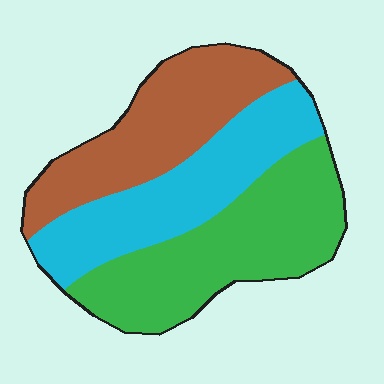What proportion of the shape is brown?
Brown takes up about one third (1/3) of the shape.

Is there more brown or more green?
Green.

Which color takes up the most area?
Green, at roughly 40%.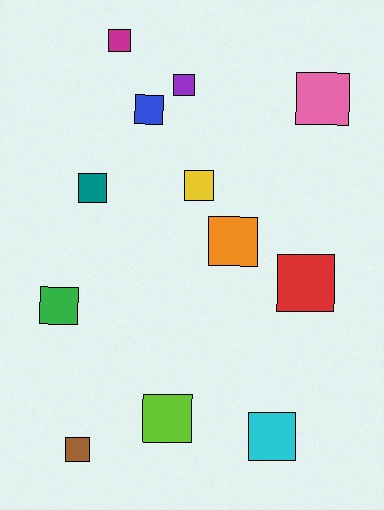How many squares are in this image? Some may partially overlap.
There are 12 squares.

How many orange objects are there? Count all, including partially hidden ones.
There is 1 orange object.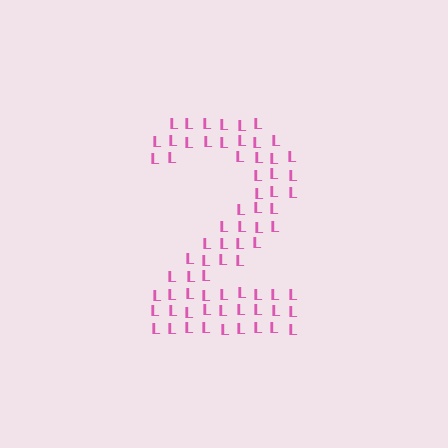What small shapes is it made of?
It is made of small letter L's.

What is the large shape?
The large shape is the digit 2.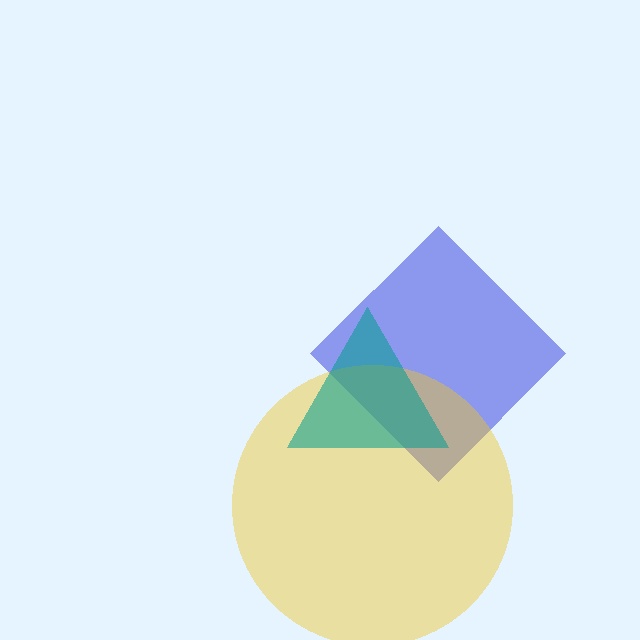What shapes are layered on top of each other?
The layered shapes are: a blue diamond, a yellow circle, a teal triangle.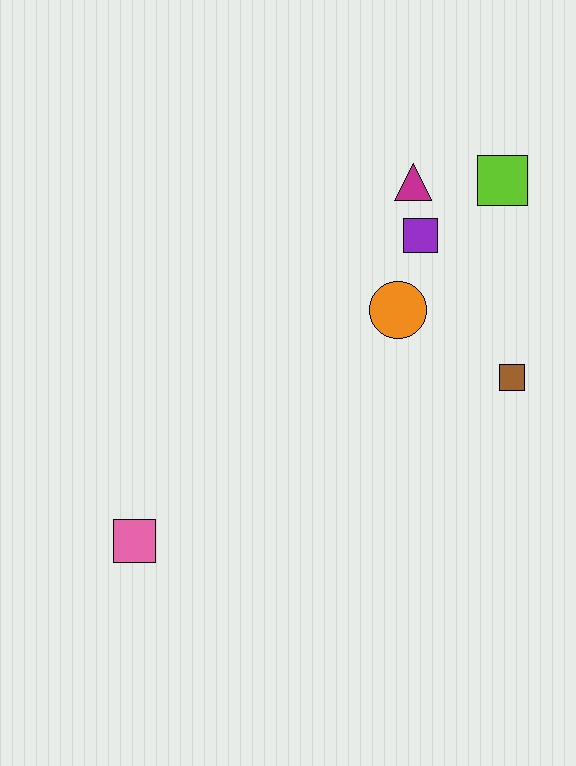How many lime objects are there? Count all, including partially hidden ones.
There is 1 lime object.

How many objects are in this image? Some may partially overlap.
There are 6 objects.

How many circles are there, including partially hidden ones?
There is 1 circle.